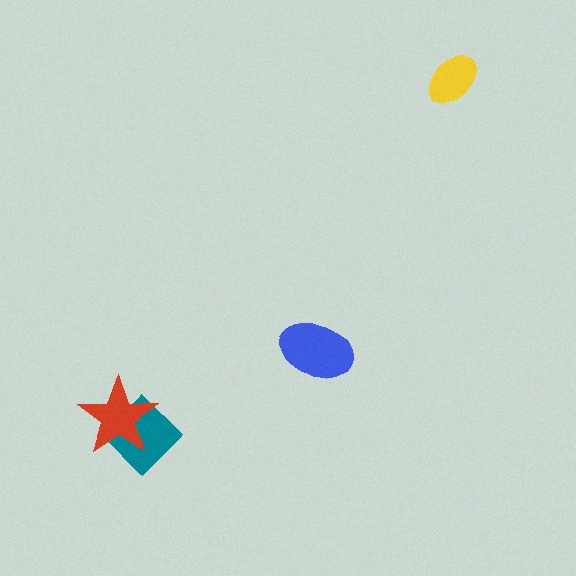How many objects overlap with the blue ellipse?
0 objects overlap with the blue ellipse.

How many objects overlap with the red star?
1 object overlaps with the red star.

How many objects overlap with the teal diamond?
1 object overlaps with the teal diamond.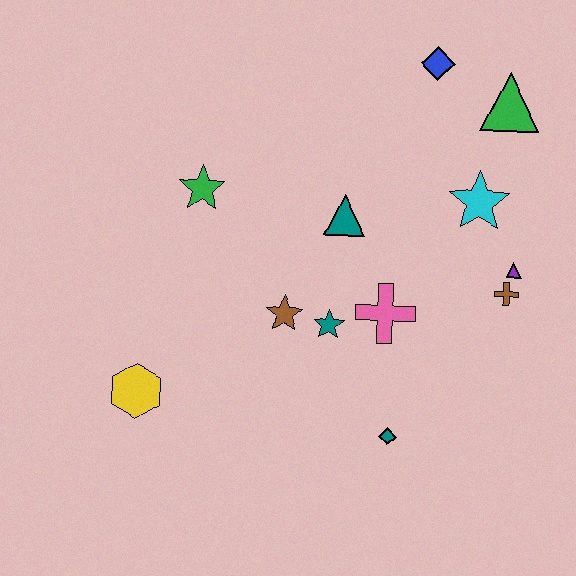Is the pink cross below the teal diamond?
No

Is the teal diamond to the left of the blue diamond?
Yes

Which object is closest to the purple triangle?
The brown cross is closest to the purple triangle.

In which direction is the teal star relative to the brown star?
The teal star is to the right of the brown star.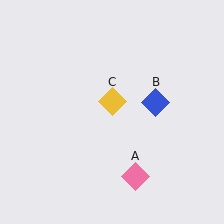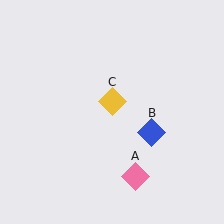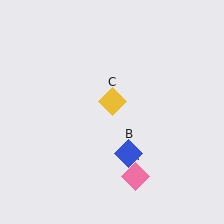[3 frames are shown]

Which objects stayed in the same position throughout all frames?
Pink diamond (object A) and yellow diamond (object C) remained stationary.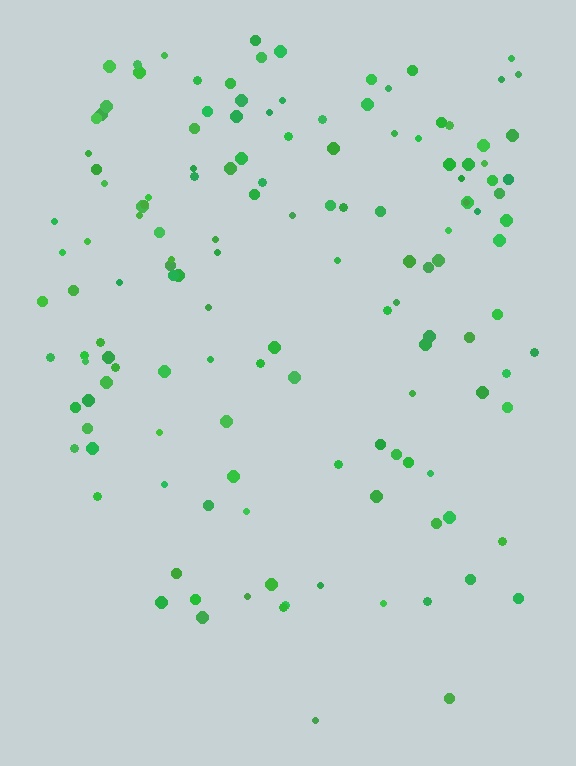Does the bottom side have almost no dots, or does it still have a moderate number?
Still a moderate number, just noticeably fewer than the top.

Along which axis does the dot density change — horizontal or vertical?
Vertical.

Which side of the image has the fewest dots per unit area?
The bottom.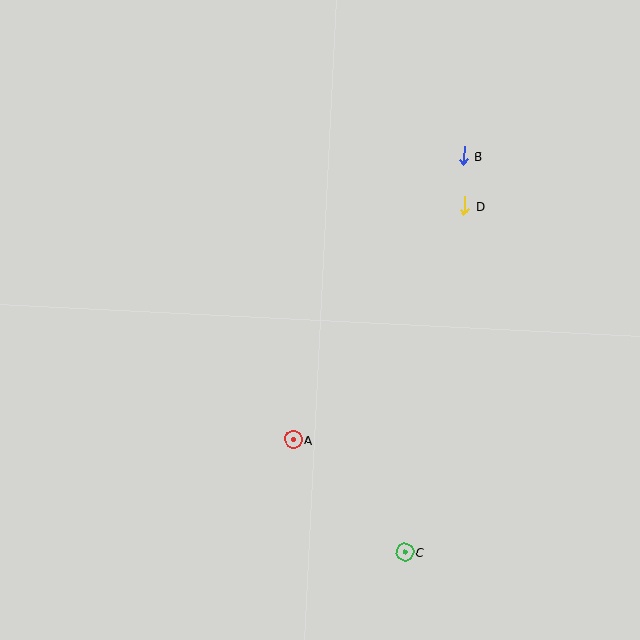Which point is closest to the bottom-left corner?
Point A is closest to the bottom-left corner.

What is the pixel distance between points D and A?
The distance between D and A is 290 pixels.